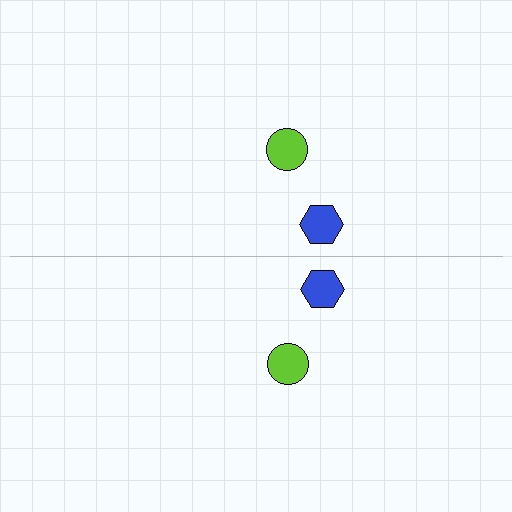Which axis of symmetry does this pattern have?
The pattern has a horizontal axis of symmetry running through the center of the image.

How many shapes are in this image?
There are 4 shapes in this image.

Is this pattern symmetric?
Yes, this pattern has bilateral (reflection) symmetry.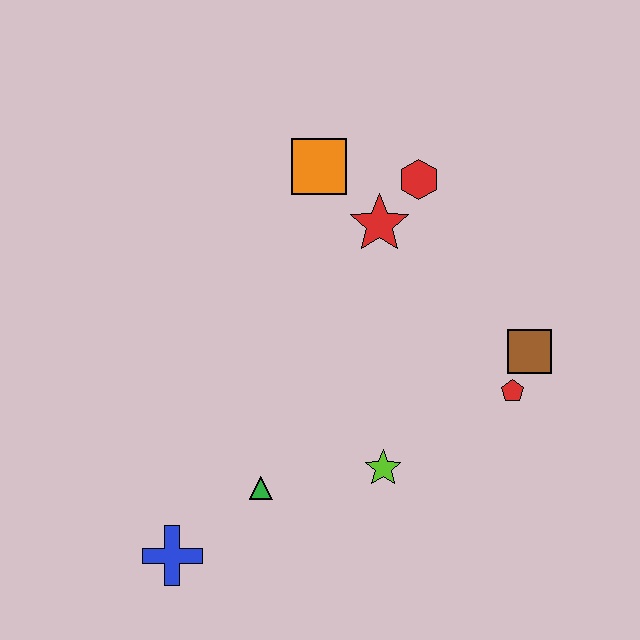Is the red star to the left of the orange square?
No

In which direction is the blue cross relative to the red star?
The blue cross is below the red star.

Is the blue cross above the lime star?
No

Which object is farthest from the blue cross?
The red hexagon is farthest from the blue cross.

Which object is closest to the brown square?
The red pentagon is closest to the brown square.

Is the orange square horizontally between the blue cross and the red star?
Yes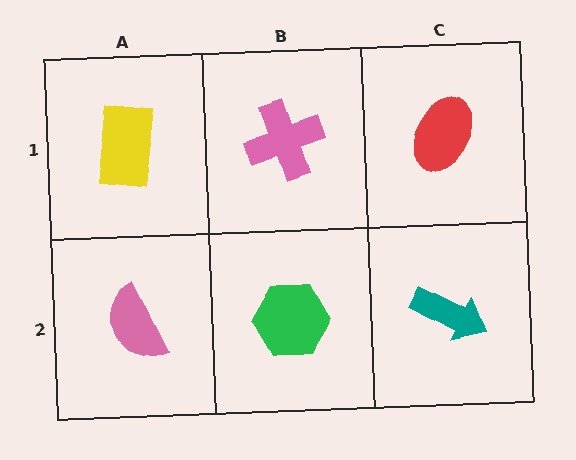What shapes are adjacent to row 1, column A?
A pink semicircle (row 2, column A), a pink cross (row 1, column B).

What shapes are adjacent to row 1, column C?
A teal arrow (row 2, column C), a pink cross (row 1, column B).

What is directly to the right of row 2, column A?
A green hexagon.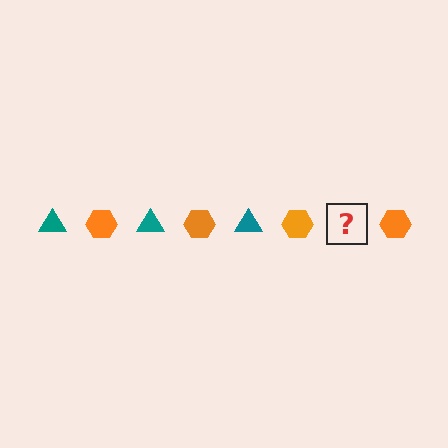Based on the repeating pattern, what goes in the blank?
The blank should be a teal triangle.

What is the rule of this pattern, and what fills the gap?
The rule is that the pattern alternates between teal triangle and orange hexagon. The gap should be filled with a teal triangle.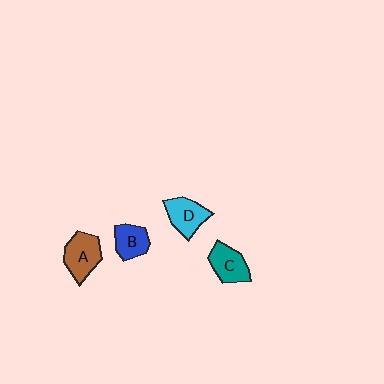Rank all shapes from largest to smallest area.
From largest to smallest: A (brown), D (cyan), C (teal), B (blue).